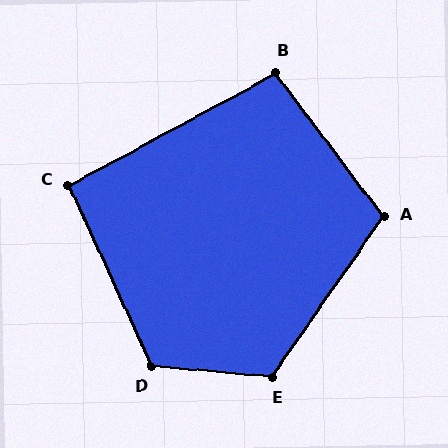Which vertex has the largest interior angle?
E, at approximately 120 degrees.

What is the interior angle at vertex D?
Approximately 119 degrees (obtuse).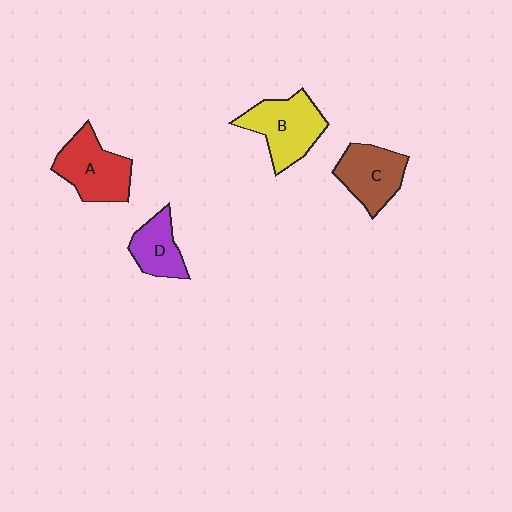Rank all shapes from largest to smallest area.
From largest to smallest: B (yellow), A (red), C (brown), D (purple).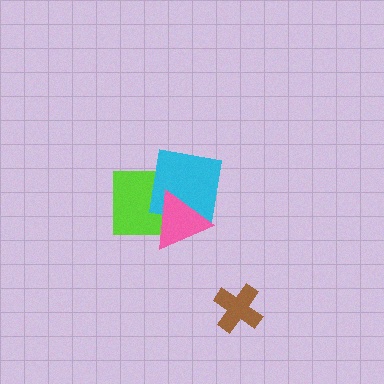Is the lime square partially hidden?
Yes, it is partially covered by another shape.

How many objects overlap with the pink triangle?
2 objects overlap with the pink triangle.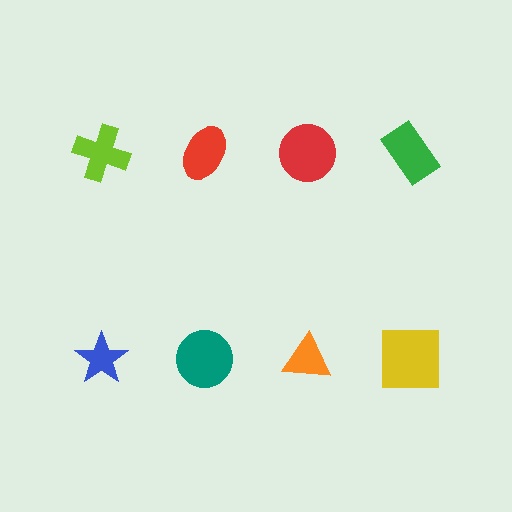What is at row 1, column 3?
A red circle.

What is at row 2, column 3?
An orange triangle.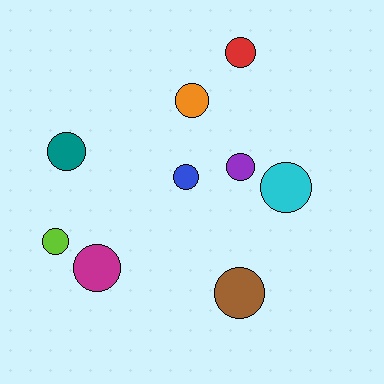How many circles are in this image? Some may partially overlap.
There are 9 circles.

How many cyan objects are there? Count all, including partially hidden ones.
There is 1 cyan object.